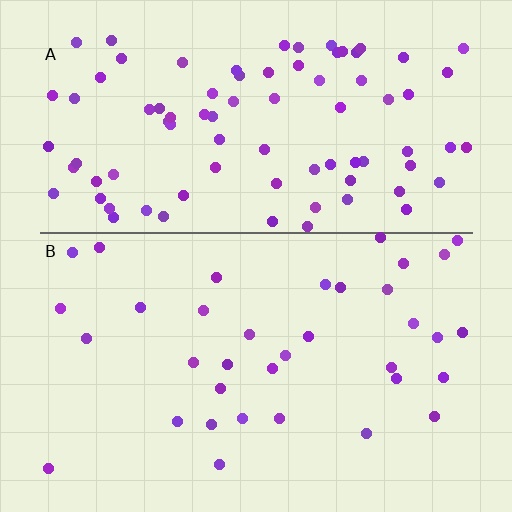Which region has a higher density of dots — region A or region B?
A (the top).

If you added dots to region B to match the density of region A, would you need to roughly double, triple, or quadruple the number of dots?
Approximately double.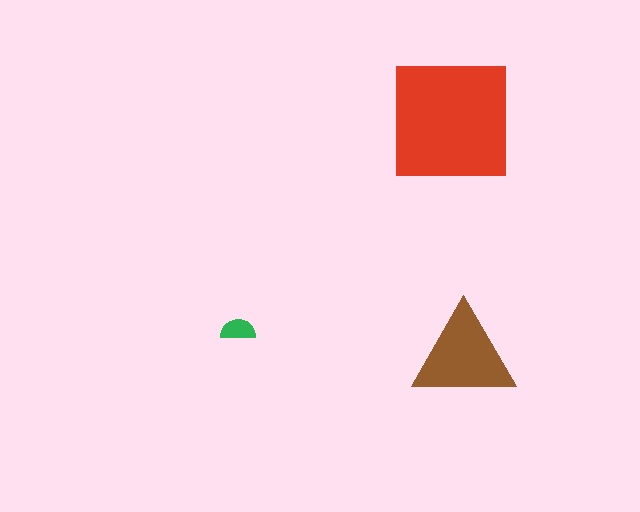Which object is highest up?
The red square is topmost.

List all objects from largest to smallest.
The red square, the brown triangle, the green semicircle.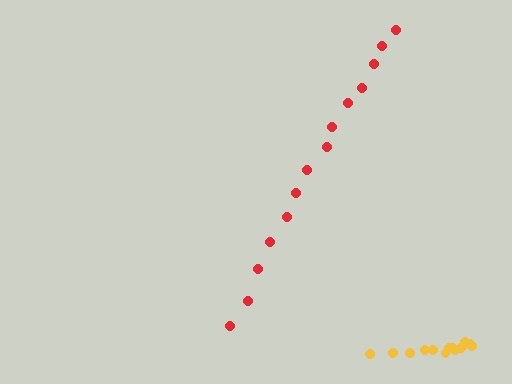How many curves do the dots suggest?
There are 2 distinct paths.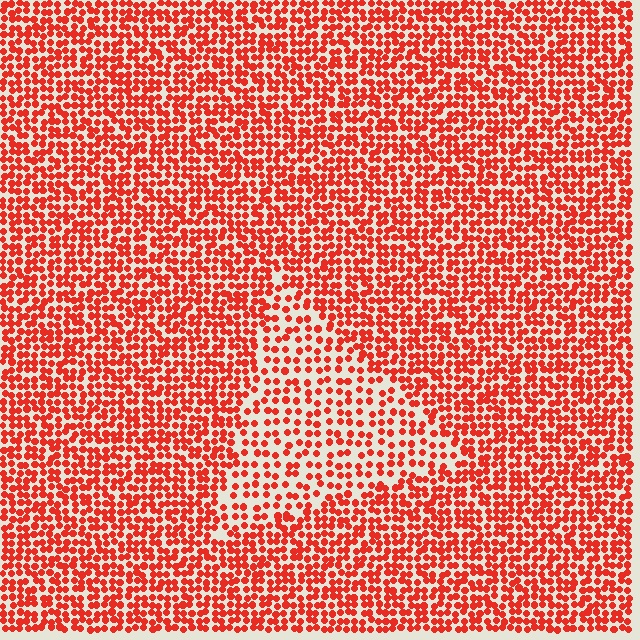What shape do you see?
I see a triangle.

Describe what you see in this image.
The image contains small red elements arranged at two different densities. A triangle-shaped region is visible where the elements are less densely packed than the surrounding area.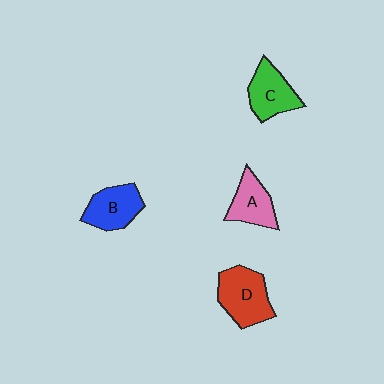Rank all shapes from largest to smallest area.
From largest to smallest: D (red), C (green), B (blue), A (pink).